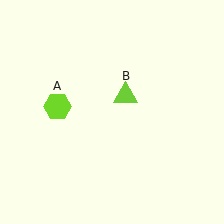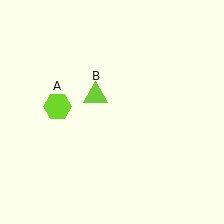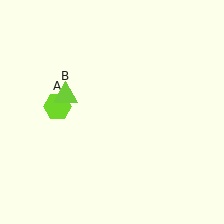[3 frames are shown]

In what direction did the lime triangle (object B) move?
The lime triangle (object B) moved left.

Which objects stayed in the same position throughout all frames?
Lime hexagon (object A) remained stationary.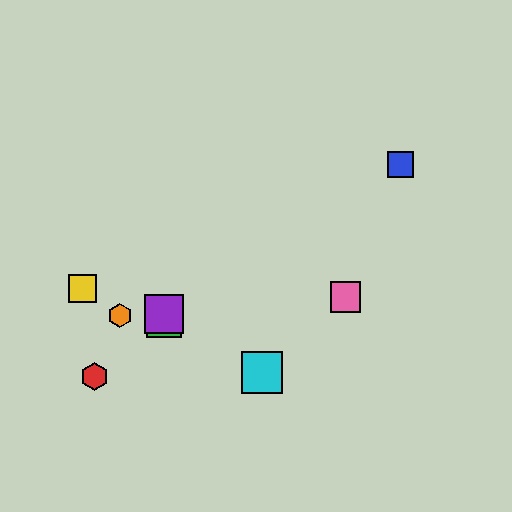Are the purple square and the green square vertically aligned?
Yes, both are at x≈164.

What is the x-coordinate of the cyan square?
The cyan square is at x≈262.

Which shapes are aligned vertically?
The green square, the purple square are aligned vertically.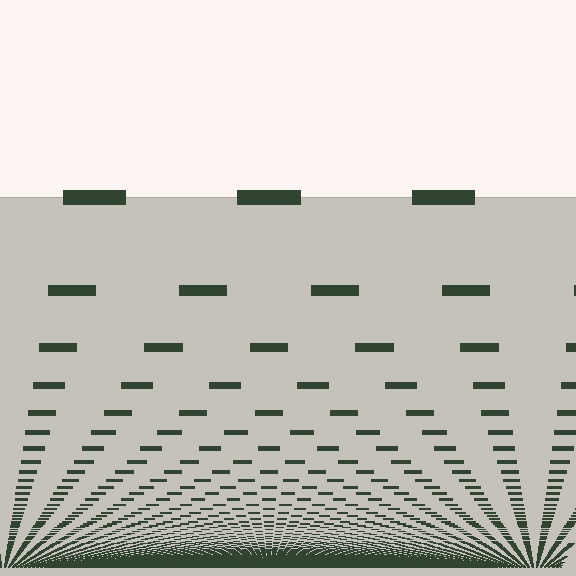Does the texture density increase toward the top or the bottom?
Density increases toward the bottom.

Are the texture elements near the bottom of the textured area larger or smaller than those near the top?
Smaller. The gradient is inverted — elements near the bottom are smaller and denser.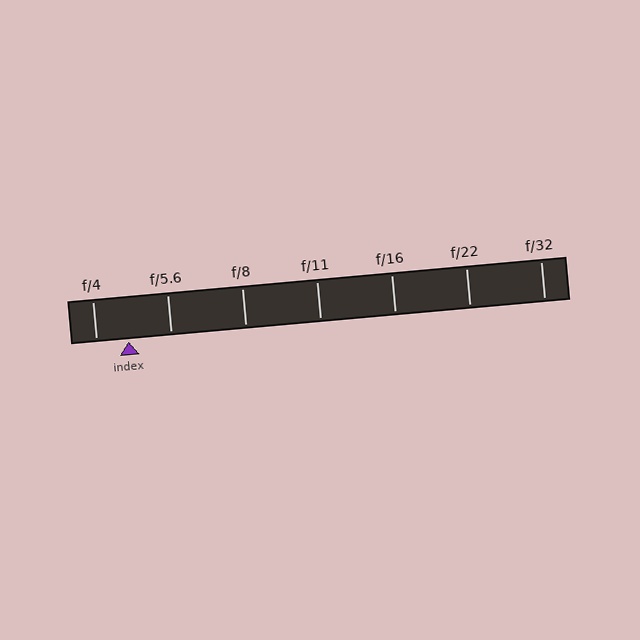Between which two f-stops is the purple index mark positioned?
The index mark is between f/4 and f/5.6.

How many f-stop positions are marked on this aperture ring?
There are 7 f-stop positions marked.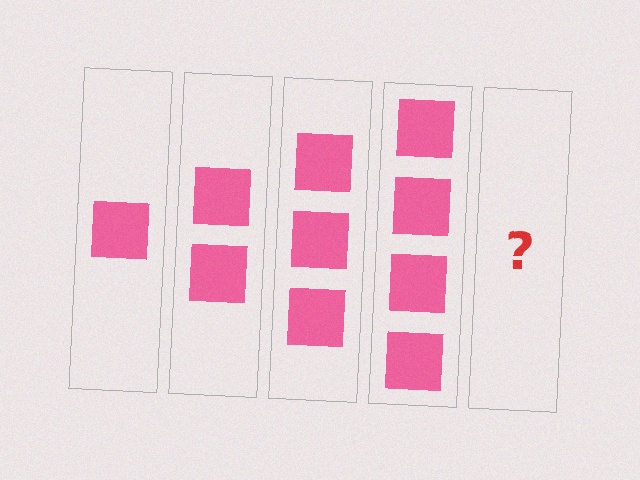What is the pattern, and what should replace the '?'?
The pattern is that each step adds one more square. The '?' should be 5 squares.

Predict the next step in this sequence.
The next step is 5 squares.